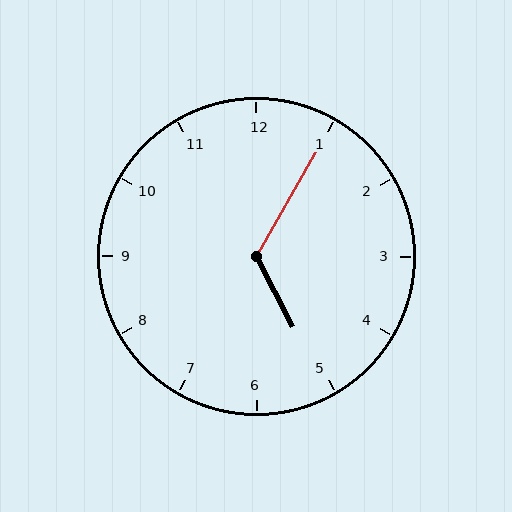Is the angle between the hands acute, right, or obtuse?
It is obtuse.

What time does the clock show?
5:05.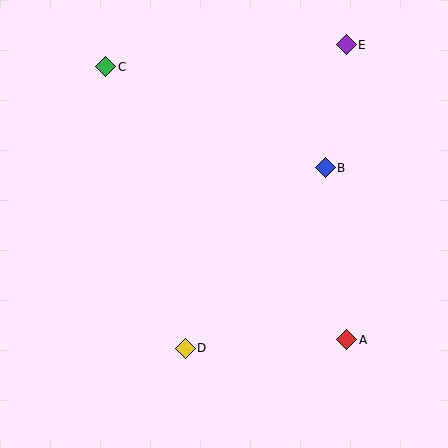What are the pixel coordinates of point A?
Point A is at (347, 340).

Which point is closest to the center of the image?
Point B at (325, 168) is closest to the center.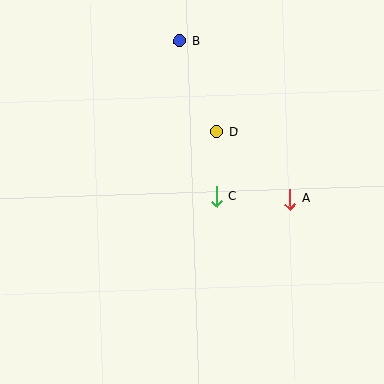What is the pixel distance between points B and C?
The distance between B and C is 160 pixels.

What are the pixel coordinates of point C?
Point C is at (216, 196).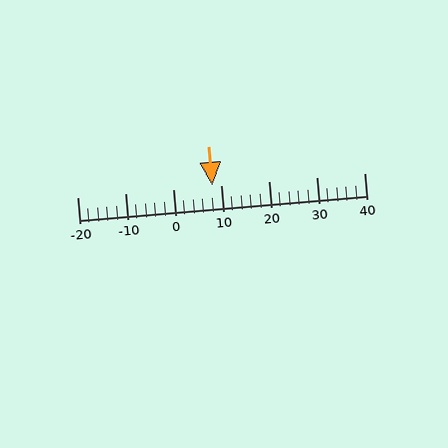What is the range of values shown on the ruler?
The ruler shows values from -20 to 40.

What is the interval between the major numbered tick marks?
The major tick marks are spaced 10 units apart.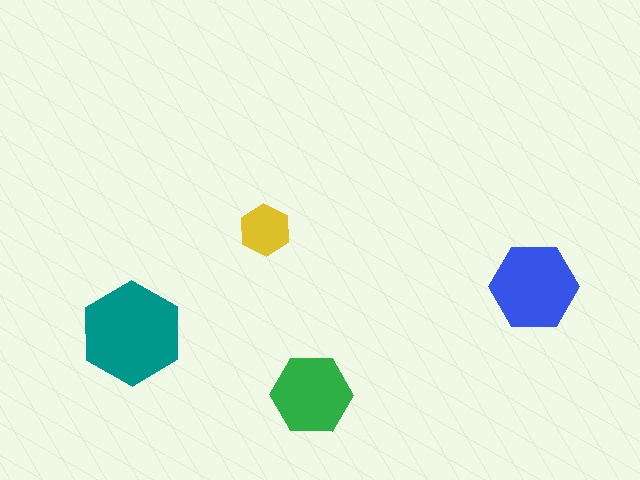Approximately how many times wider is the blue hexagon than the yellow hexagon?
About 1.5 times wider.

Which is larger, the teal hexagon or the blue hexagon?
The teal one.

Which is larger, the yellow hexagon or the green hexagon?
The green one.